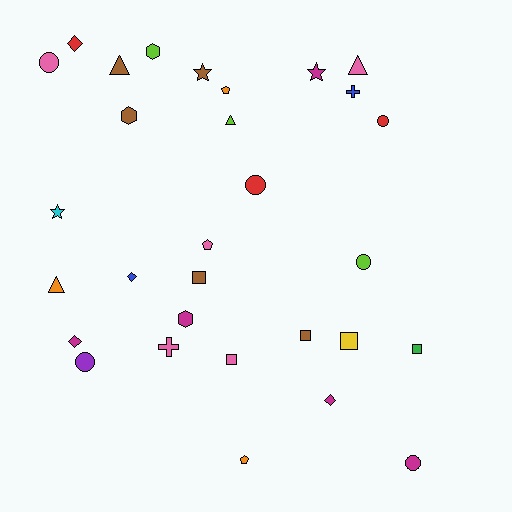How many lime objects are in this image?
There are 3 lime objects.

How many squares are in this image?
There are 5 squares.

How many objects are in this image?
There are 30 objects.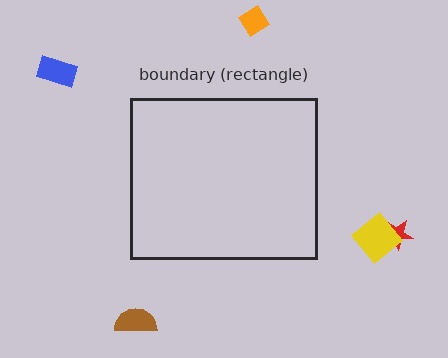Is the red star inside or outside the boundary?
Outside.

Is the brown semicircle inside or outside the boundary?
Outside.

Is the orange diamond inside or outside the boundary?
Outside.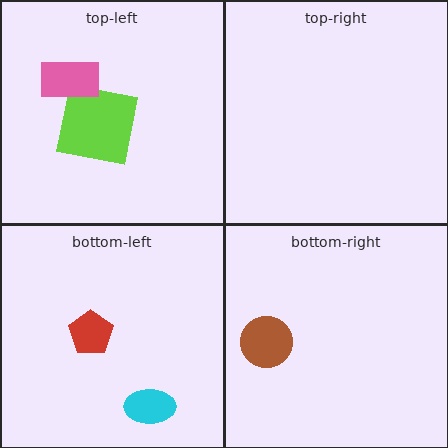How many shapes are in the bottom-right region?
1.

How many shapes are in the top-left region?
2.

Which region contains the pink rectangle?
The top-left region.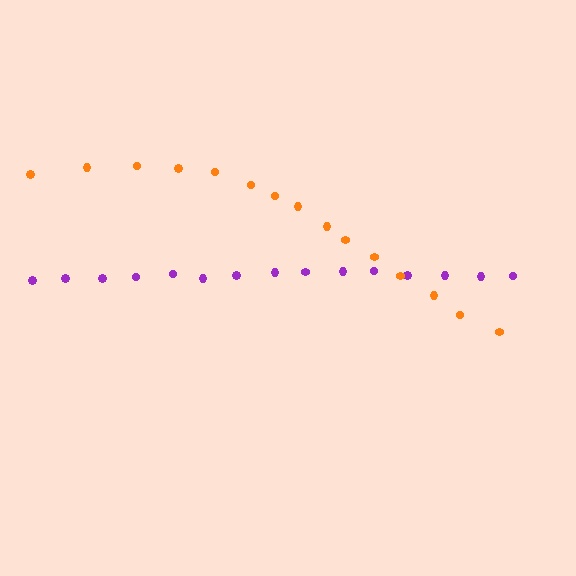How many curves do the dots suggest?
There are 2 distinct paths.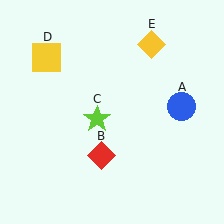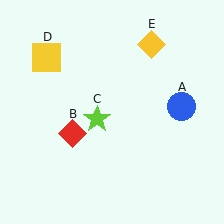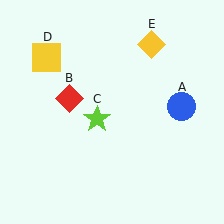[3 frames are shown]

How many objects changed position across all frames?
1 object changed position: red diamond (object B).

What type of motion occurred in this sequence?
The red diamond (object B) rotated clockwise around the center of the scene.